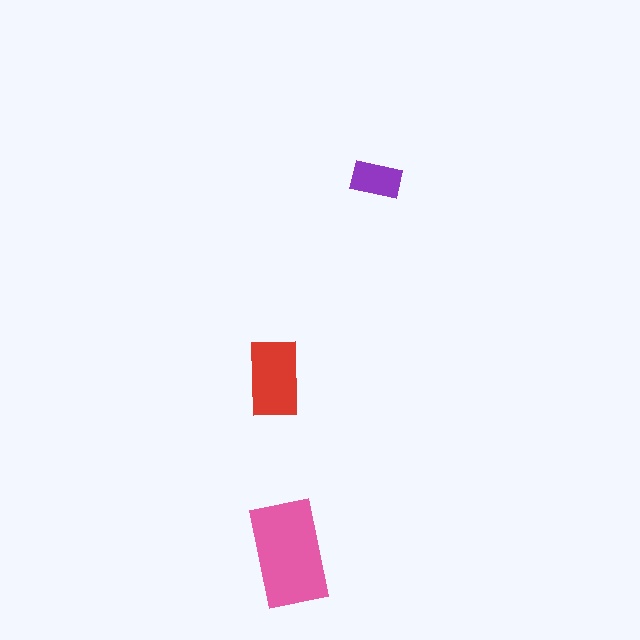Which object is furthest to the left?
The red rectangle is leftmost.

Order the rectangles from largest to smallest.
the pink one, the red one, the purple one.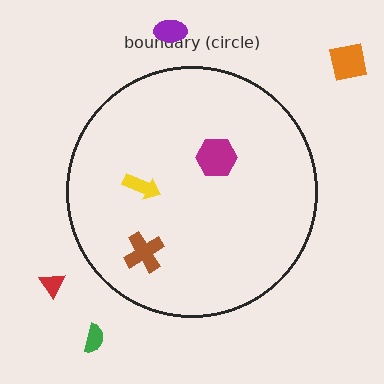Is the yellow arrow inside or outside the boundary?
Inside.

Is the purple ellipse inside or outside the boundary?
Outside.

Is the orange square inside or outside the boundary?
Outside.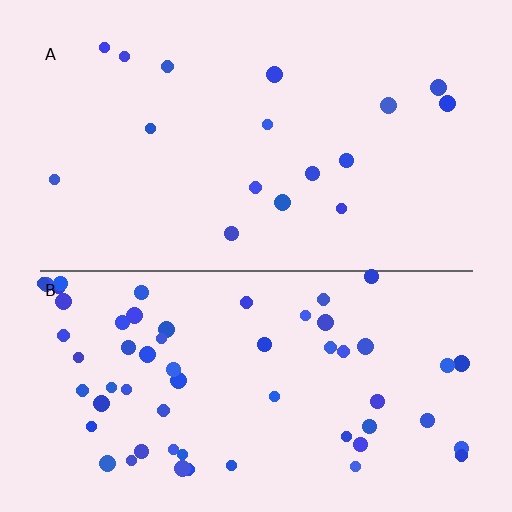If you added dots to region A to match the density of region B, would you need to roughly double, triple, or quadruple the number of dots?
Approximately quadruple.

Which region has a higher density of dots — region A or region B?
B (the bottom).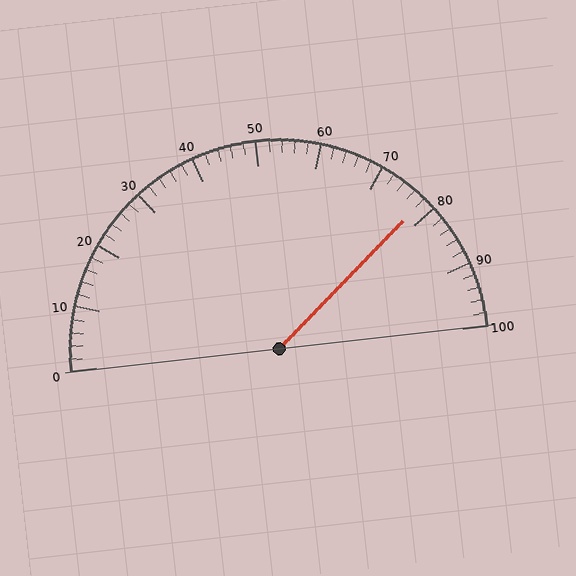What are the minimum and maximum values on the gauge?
The gauge ranges from 0 to 100.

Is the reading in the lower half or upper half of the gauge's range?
The reading is in the upper half of the range (0 to 100).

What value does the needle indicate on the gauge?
The needle indicates approximately 78.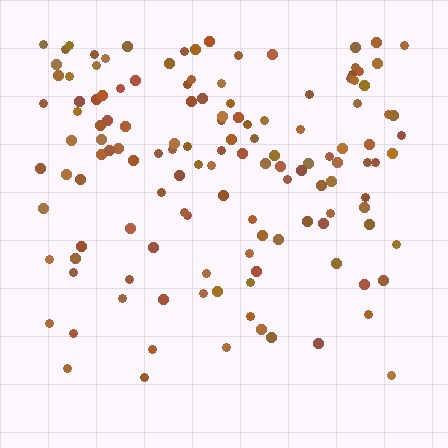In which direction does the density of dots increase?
From bottom to top, with the top side densest.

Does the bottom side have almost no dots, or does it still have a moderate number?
Still a moderate number, just noticeably fewer than the top.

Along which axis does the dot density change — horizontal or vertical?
Vertical.